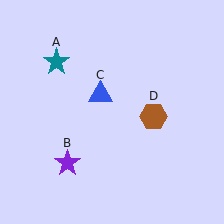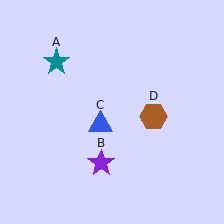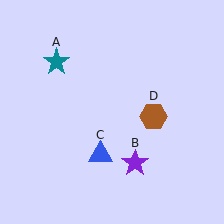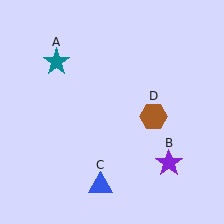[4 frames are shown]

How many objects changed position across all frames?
2 objects changed position: purple star (object B), blue triangle (object C).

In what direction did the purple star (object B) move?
The purple star (object B) moved right.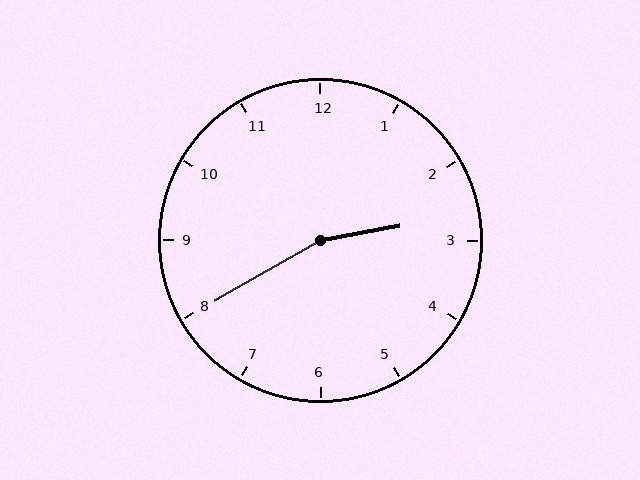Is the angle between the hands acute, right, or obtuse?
It is obtuse.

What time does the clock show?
2:40.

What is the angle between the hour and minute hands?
Approximately 160 degrees.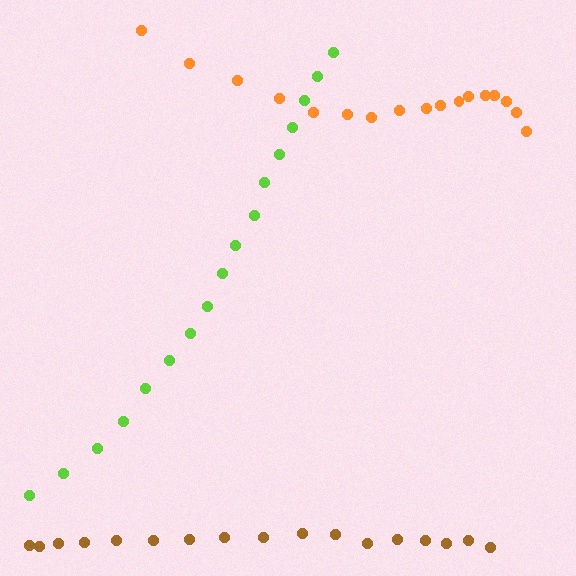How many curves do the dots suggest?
There are 3 distinct paths.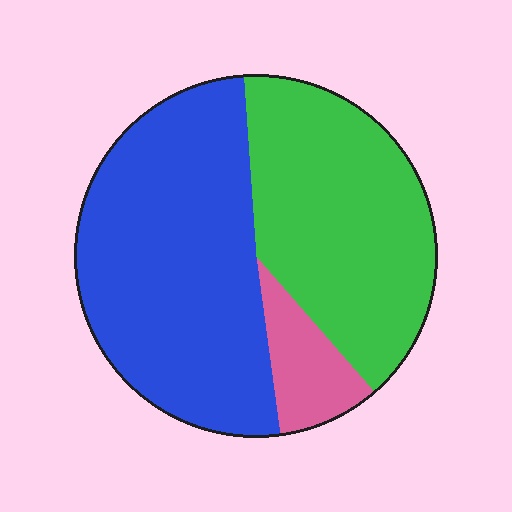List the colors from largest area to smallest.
From largest to smallest: blue, green, pink.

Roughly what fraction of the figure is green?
Green takes up about two fifths (2/5) of the figure.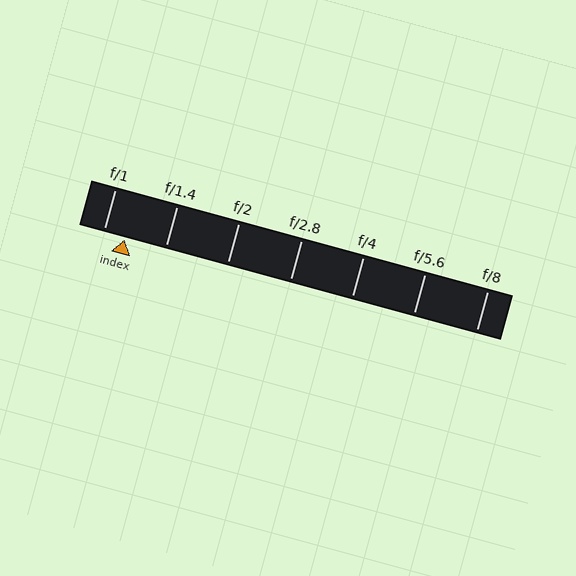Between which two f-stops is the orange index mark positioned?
The index mark is between f/1 and f/1.4.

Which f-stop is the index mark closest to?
The index mark is closest to f/1.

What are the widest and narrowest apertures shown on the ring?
The widest aperture shown is f/1 and the narrowest is f/8.